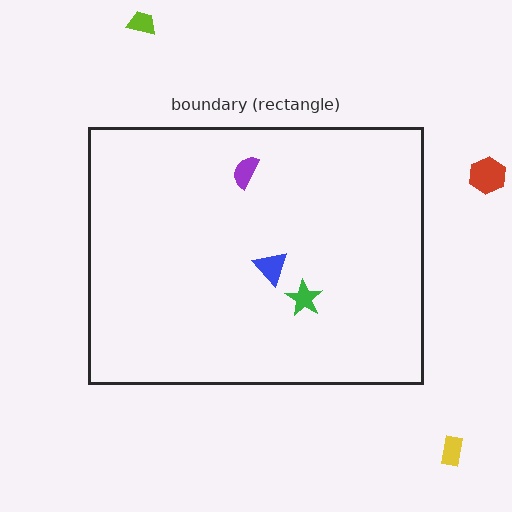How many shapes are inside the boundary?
3 inside, 3 outside.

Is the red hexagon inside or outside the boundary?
Outside.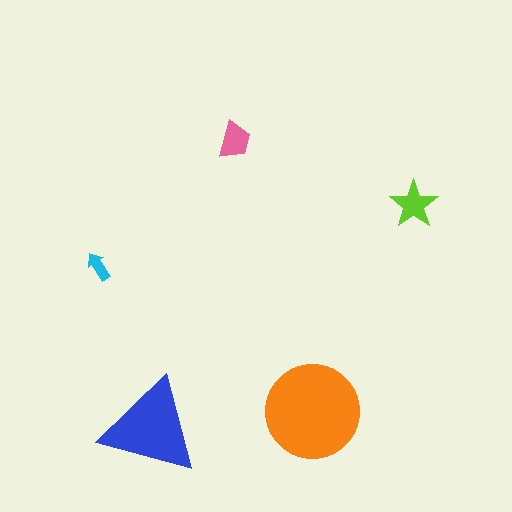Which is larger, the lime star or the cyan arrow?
The lime star.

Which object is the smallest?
The cyan arrow.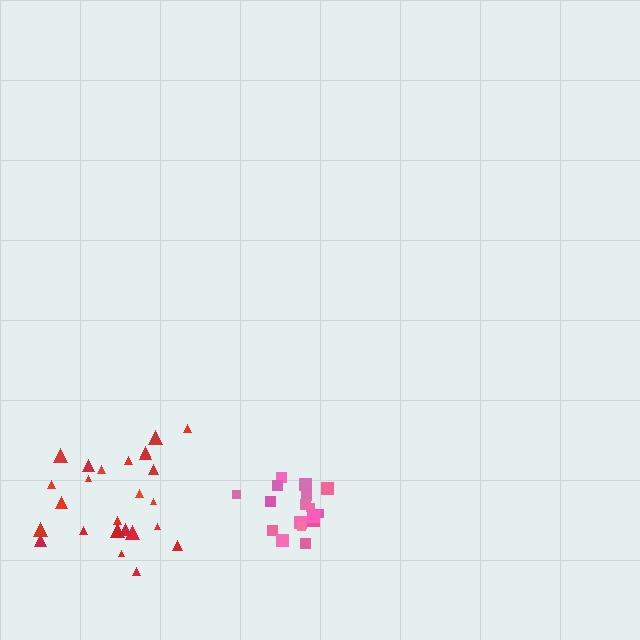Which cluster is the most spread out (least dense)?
Red.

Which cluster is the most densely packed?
Pink.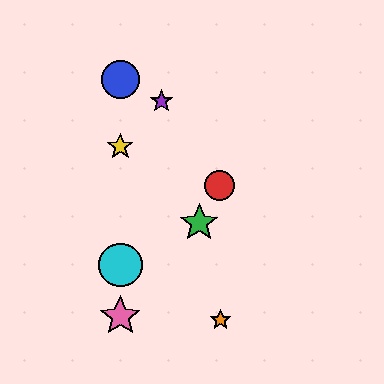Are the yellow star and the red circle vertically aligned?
No, the yellow star is at x≈120 and the red circle is at x≈219.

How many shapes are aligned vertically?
4 shapes (the blue circle, the yellow star, the cyan circle, the pink star) are aligned vertically.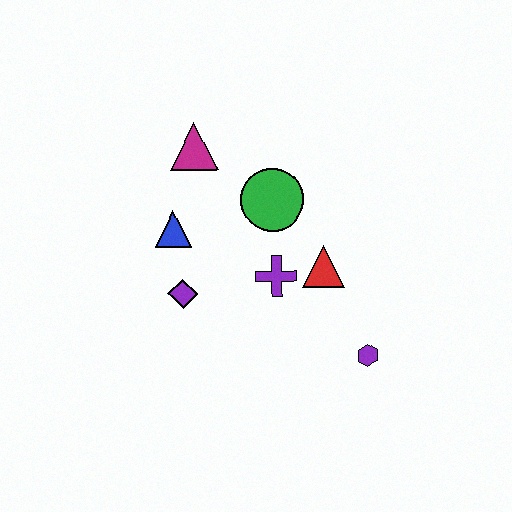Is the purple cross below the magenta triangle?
Yes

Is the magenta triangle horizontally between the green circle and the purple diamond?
Yes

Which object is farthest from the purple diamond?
The purple hexagon is farthest from the purple diamond.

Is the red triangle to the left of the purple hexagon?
Yes